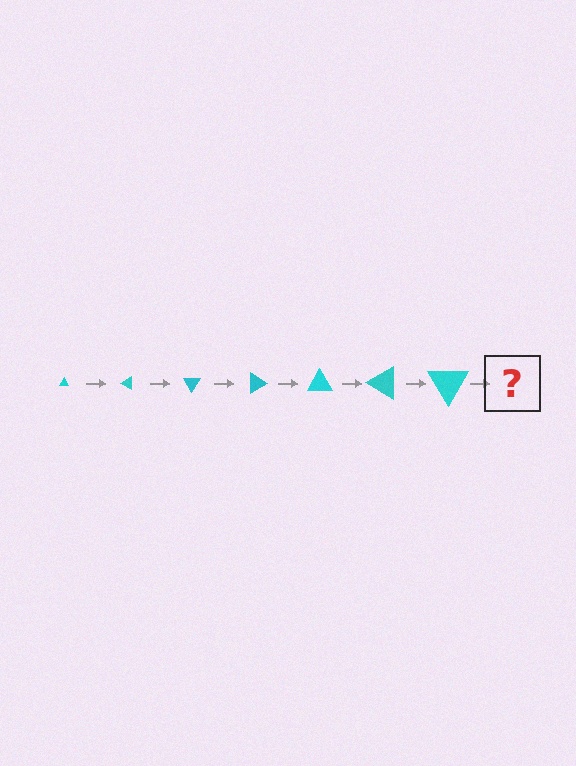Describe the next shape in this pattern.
It should be a triangle, larger than the previous one and rotated 210 degrees from the start.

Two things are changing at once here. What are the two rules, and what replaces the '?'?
The two rules are that the triangle grows larger each step and it rotates 30 degrees each step. The '?' should be a triangle, larger than the previous one and rotated 210 degrees from the start.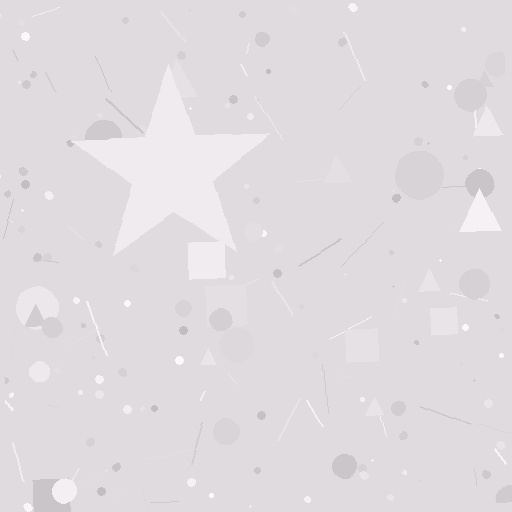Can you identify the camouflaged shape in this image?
The camouflaged shape is a star.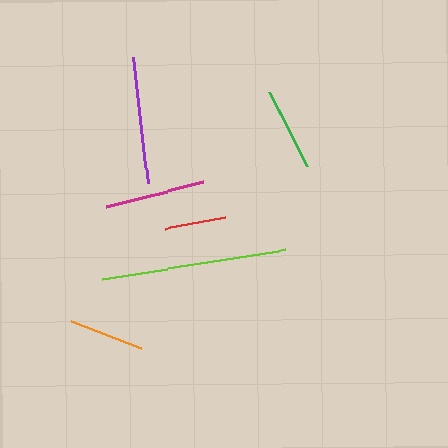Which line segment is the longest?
The lime line is the longest at approximately 185 pixels.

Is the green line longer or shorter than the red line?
The green line is longer than the red line.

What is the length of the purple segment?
The purple segment is approximately 127 pixels long.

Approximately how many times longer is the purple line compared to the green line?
The purple line is approximately 1.5 times the length of the green line.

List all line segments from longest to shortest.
From longest to shortest: lime, purple, magenta, green, orange, red.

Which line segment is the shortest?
The red line is the shortest at approximately 61 pixels.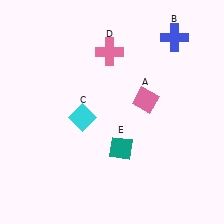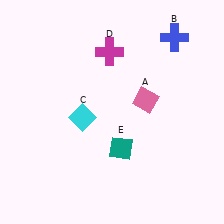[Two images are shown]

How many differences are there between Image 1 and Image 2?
There is 1 difference between the two images.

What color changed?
The cross (D) changed from pink in Image 1 to magenta in Image 2.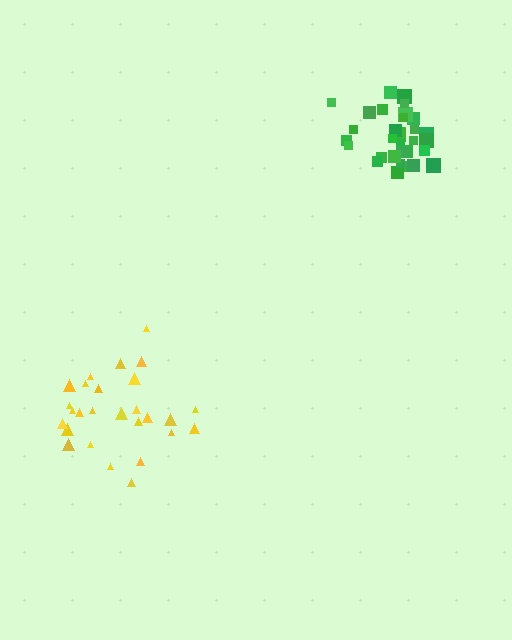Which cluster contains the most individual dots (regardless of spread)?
Green (31).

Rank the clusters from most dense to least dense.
green, yellow.